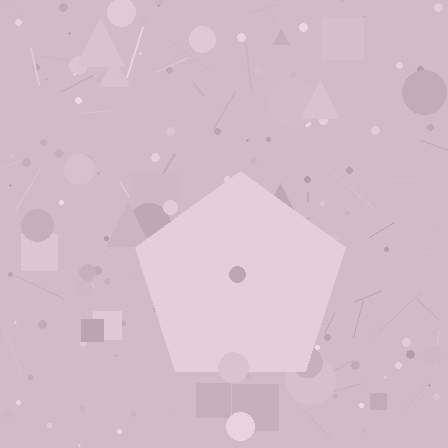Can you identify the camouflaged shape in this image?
The camouflaged shape is a pentagon.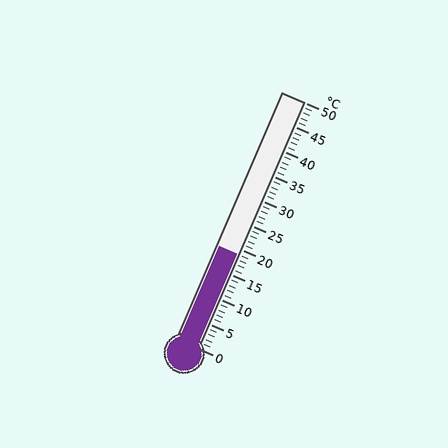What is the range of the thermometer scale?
The thermometer scale ranges from 0°C to 50°C.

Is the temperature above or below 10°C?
The temperature is above 10°C.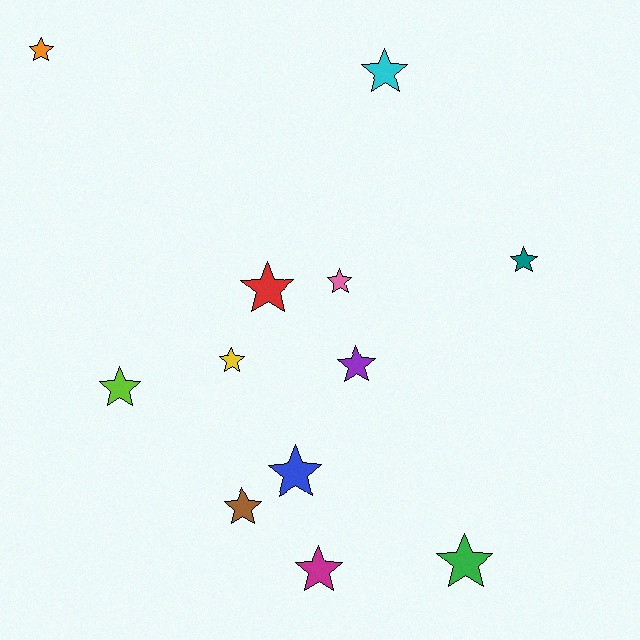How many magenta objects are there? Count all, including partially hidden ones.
There is 1 magenta object.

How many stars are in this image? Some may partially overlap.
There are 12 stars.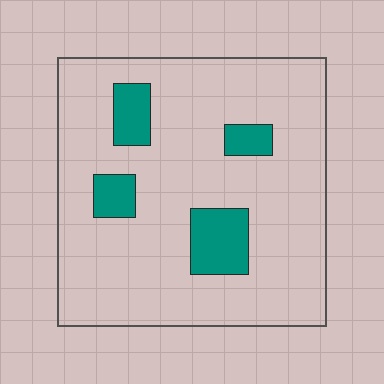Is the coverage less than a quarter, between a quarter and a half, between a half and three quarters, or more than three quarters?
Less than a quarter.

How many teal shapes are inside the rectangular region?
4.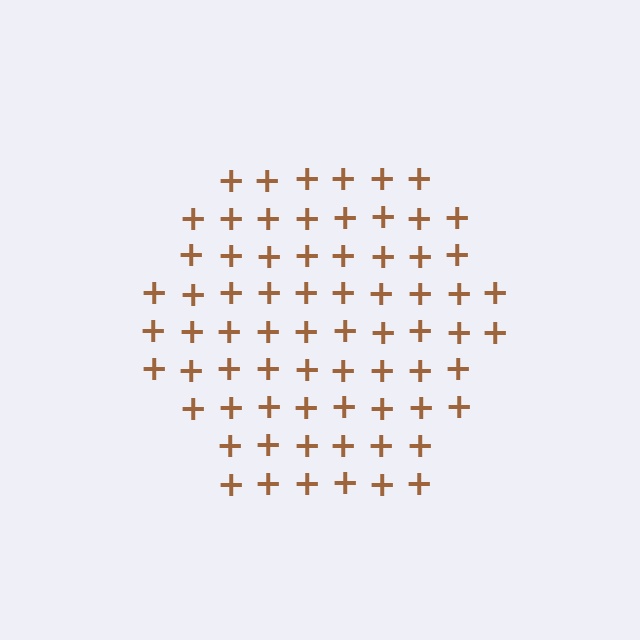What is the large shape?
The large shape is a hexagon.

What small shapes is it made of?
It is made of small plus signs.